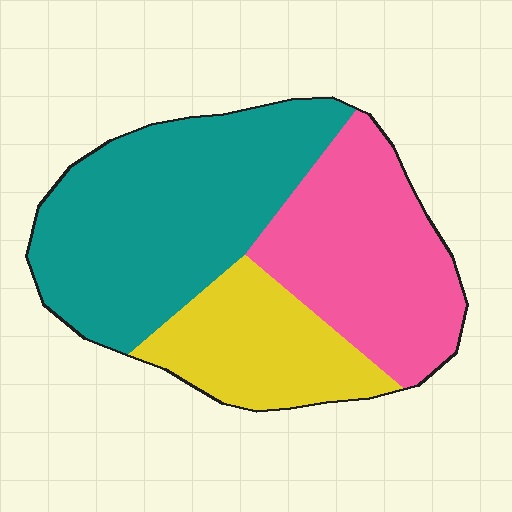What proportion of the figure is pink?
Pink takes up about one third (1/3) of the figure.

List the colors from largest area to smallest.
From largest to smallest: teal, pink, yellow.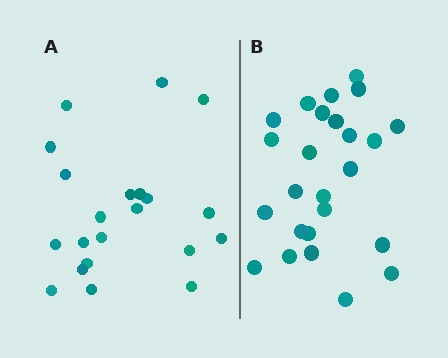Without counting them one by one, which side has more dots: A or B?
Region B (the right region) has more dots.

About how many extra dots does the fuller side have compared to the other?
Region B has about 4 more dots than region A.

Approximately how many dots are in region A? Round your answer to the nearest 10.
About 20 dots. (The exact count is 21, which rounds to 20.)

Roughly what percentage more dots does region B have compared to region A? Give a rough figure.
About 20% more.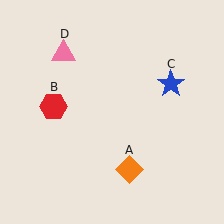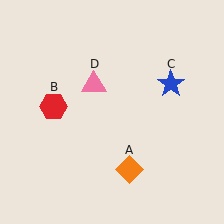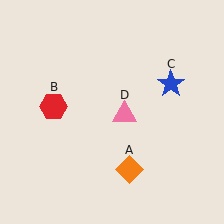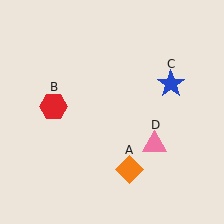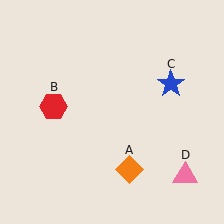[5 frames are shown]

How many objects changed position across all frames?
1 object changed position: pink triangle (object D).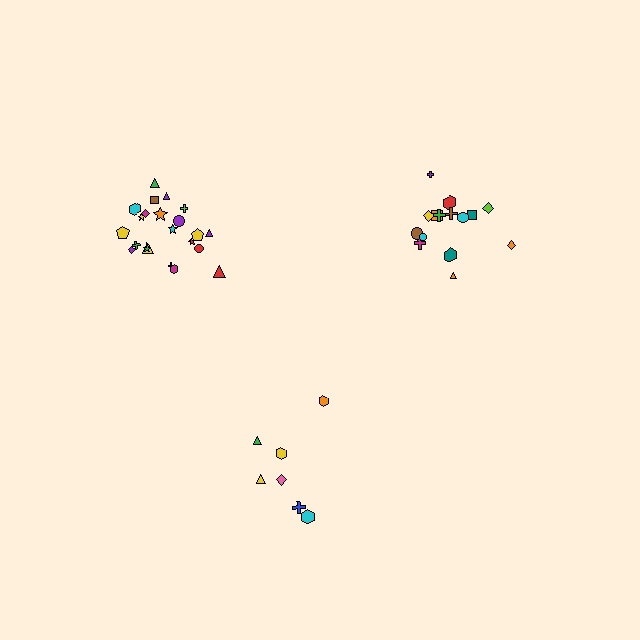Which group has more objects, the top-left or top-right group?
The top-left group.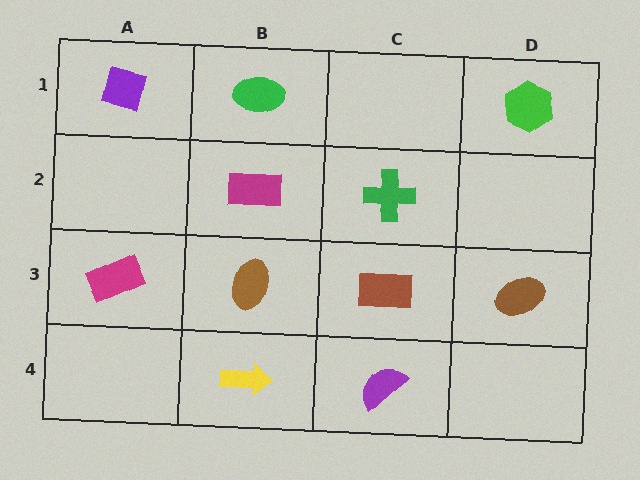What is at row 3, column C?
A brown rectangle.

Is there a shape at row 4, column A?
No, that cell is empty.